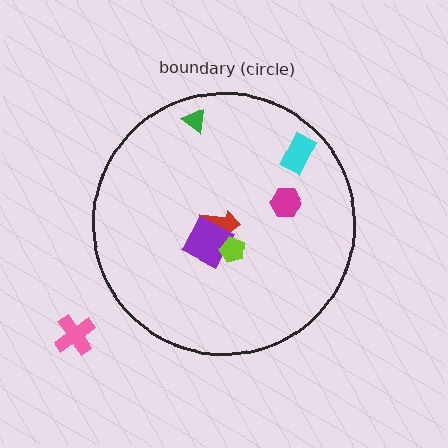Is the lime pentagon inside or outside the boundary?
Inside.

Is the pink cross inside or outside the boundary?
Outside.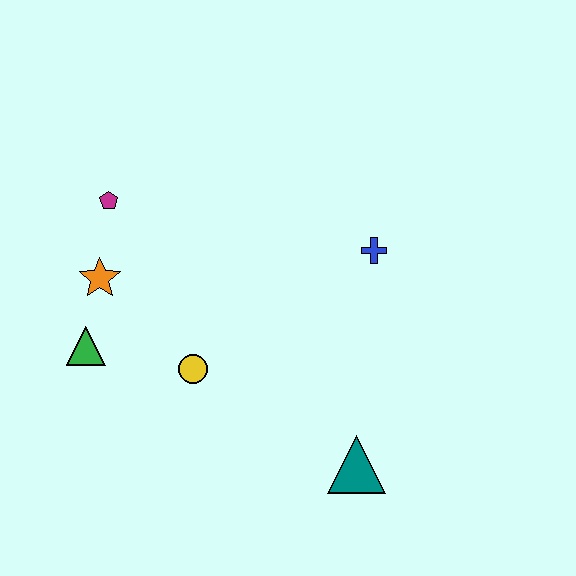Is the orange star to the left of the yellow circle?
Yes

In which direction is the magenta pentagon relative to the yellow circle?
The magenta pentagon is above the yellow circle.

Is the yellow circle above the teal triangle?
Yes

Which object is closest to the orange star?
The green triangle is closest to the orange star.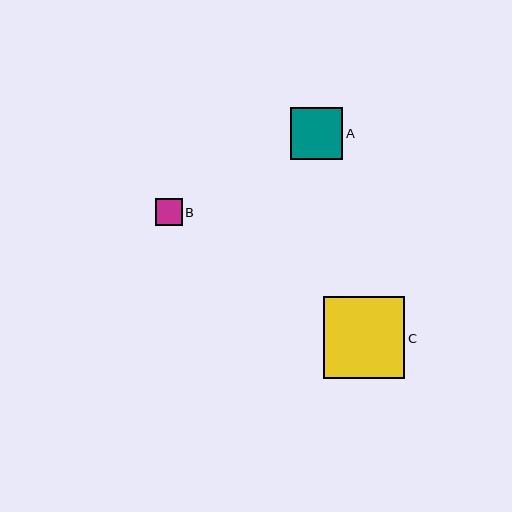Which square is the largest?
Square C is the largest with a size of approximately 82 pixels.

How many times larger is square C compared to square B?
Square C is approximately 3.1 times the size of square B.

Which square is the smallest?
Square B is the smallest with a size of approximately 27 pixels.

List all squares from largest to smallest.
From largest to smallest: C, A, B.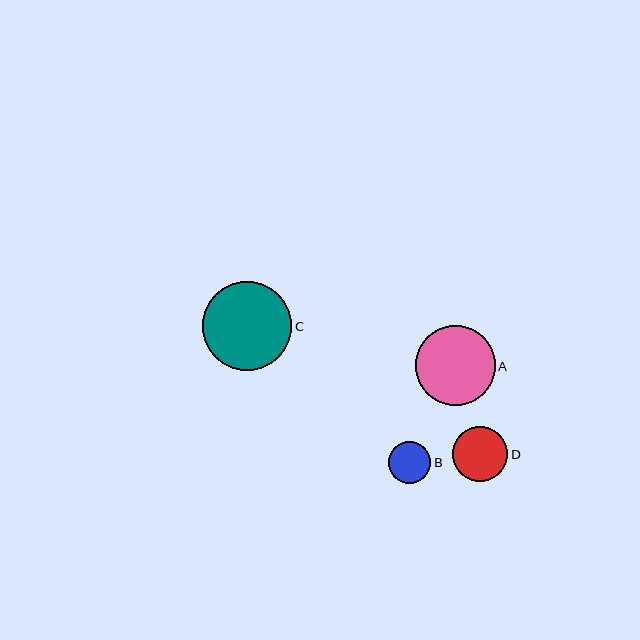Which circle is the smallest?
Circle B is the smallest with a size of approximately 42 pixels.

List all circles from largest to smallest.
From largest to smallest: C, A, D, B.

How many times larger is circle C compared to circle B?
Circle C is approximately 2.1 times the size of circle B.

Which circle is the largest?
Circle C is the largest with a size of approximately 89 pixels.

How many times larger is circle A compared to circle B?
Circle A is approximately 1.9 times the size of circle B.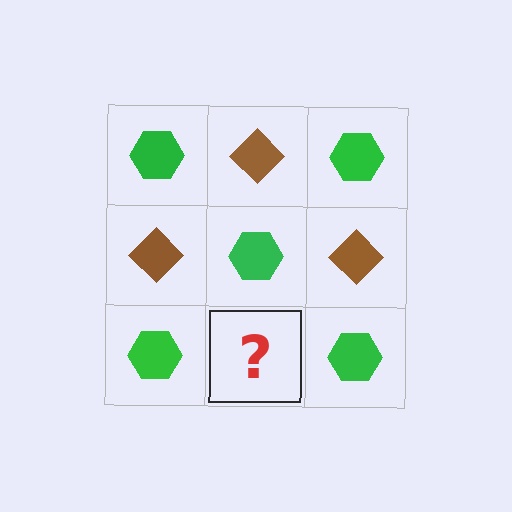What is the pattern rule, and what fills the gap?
The rule is that it alternates green hexagon and brown diamond in a checkerboard pattern. The gap should be filled with a brown diamond.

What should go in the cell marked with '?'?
The missing cell should contain a brown diamond.